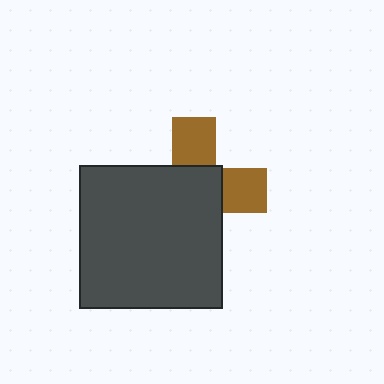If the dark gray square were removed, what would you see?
You would see the complete brown cross.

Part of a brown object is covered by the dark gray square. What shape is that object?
It is a cross.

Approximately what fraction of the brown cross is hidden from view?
Roughly 63% of the brown cross is hidden behind the dark gray square.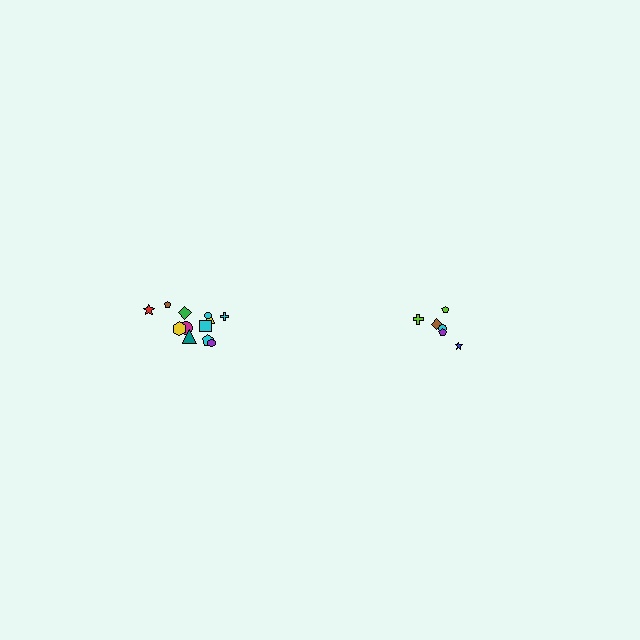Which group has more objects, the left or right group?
The left group.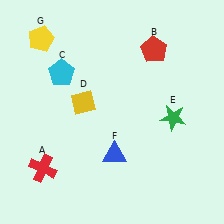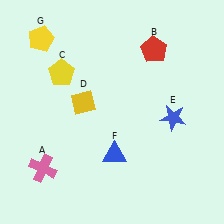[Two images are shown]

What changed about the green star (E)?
In Image 1, E is green. In Image 2, it changed to blue.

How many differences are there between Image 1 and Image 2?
There are 3 differences between the two images.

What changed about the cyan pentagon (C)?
In Image 1, C is cyan. In Image 2, it changed to yellow.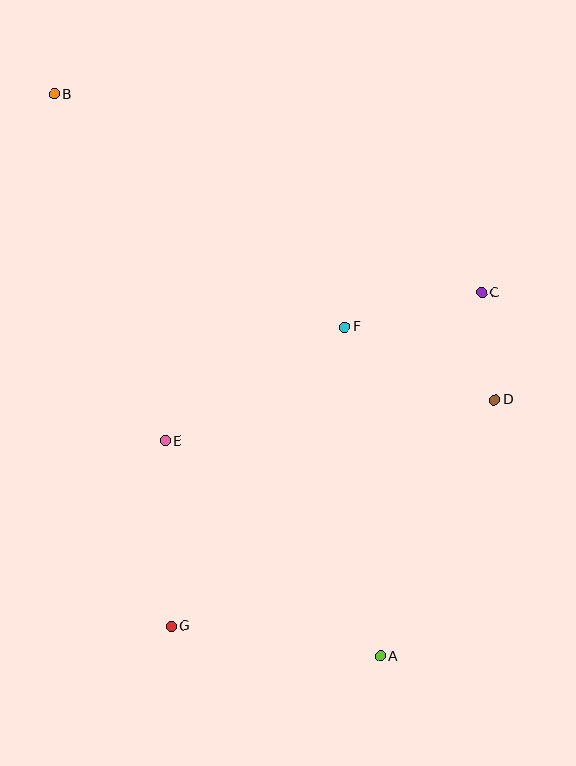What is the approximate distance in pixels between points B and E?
The distance between B and E is approximately 364 pixels.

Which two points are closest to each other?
Points C and D are closest to each other.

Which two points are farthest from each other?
Points A and B are farthest from each other.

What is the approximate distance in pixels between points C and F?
The distance between C and F is approximately 141 pixels.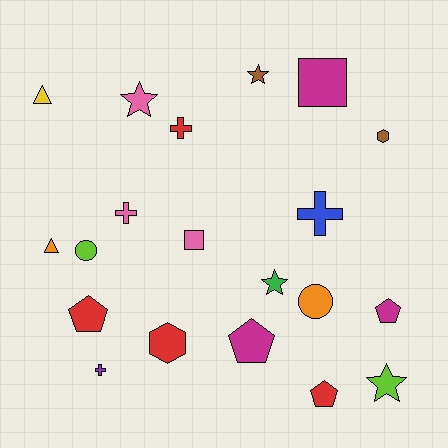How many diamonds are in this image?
There are no diamonds.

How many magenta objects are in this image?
There are 3 magenta objects.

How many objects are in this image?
There are 20 objects.